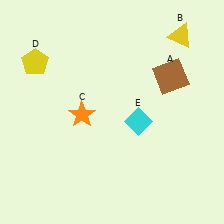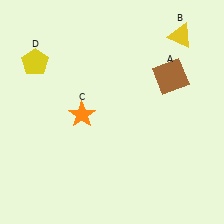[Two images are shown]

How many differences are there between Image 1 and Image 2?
There is 1 difference between the two images.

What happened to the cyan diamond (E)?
The cyan diamond (E) was removed in Image 2. It was in the bottom-right area of Image 1.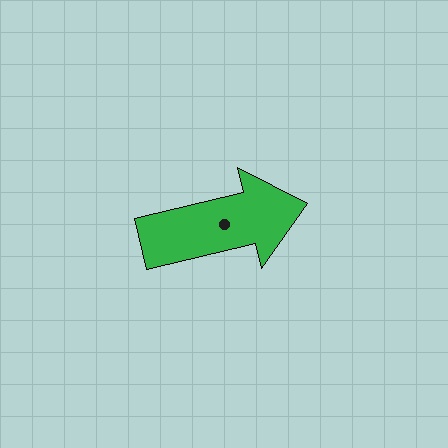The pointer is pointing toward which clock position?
Roughly 3 o'clock.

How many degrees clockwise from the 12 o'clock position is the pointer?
Approximately 77 degrees.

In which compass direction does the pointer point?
East.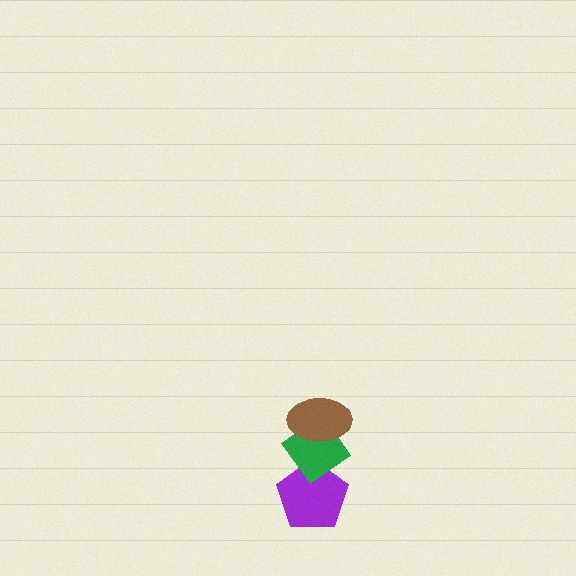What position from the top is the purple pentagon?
The purple pentagon is 3rd from the top.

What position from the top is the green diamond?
The green diamond is 2nd from the top.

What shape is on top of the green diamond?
The brown ellipse is on top of the green diamond.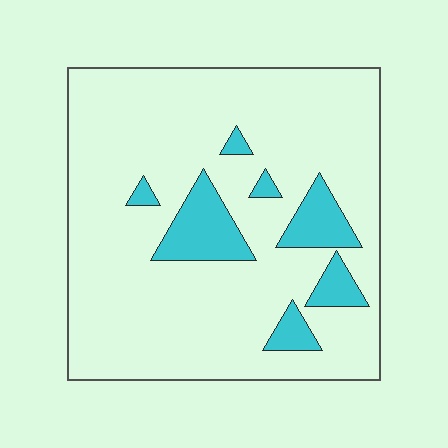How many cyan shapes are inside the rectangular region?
7.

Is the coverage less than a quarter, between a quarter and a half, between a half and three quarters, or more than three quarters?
Less than a quarter.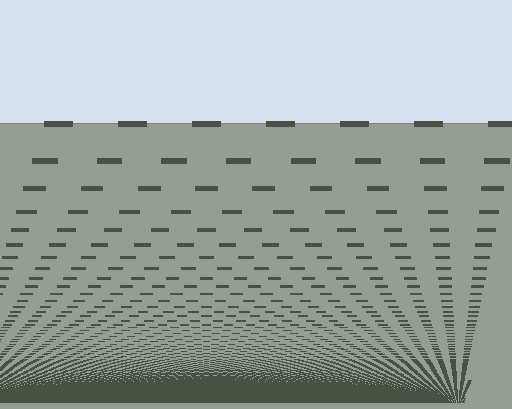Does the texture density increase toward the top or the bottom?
Density increases toward the bottom.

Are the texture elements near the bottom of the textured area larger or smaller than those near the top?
Smaller. The gradient is inverted — elements near the bottom are smaller and denser.